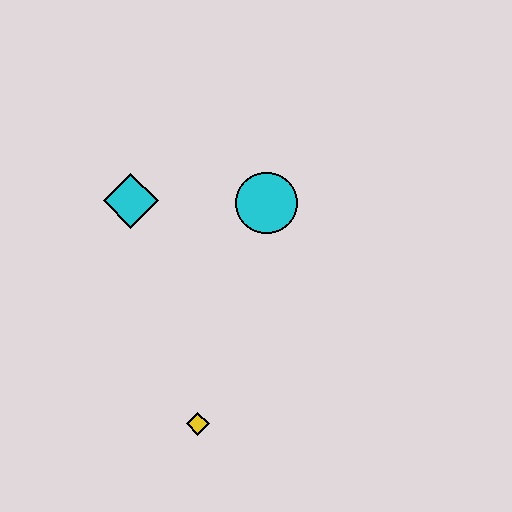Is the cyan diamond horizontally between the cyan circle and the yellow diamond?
No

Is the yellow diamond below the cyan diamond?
Yes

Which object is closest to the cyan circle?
The cyan diamond is closest to the cyan circle.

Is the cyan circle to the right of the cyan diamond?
Yes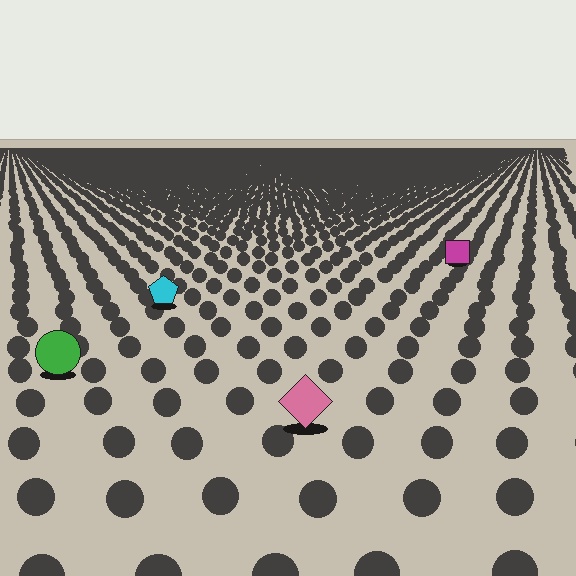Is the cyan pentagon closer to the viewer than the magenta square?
Yes. The cyan pentagon is closer — you can tell from the texture gradient: the ground texture is coarser near it.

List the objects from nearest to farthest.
From nearest to farthest: the pink diamond, the green circle, the cyan pentagon, the magenta square.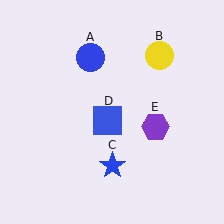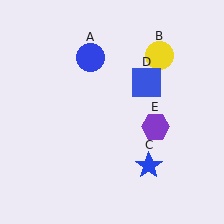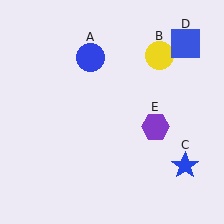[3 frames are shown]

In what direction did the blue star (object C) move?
The blue star (object C) moved right.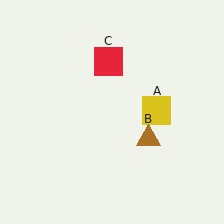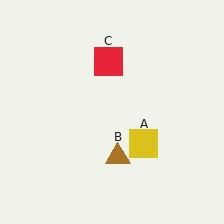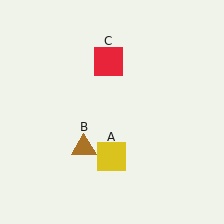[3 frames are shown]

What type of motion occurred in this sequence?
The yellow square (object A), brown triangle (object B) rotated clockwise around the center of the scene.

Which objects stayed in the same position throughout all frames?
Red square (object C) remained stationary.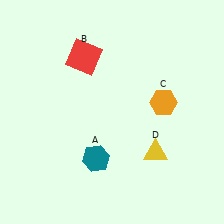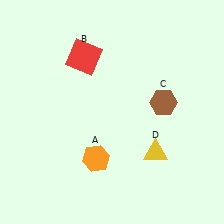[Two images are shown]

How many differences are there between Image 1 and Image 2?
There are 2 differences between the two images.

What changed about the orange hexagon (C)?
In Image 1, C is orange. In Image 2, it changed to brown.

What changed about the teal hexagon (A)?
In Image 1, A is teal. In Image 2, it changed to orange.